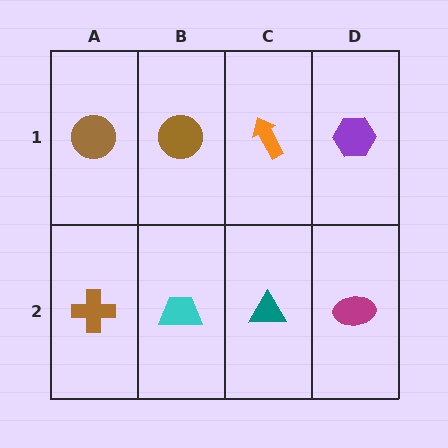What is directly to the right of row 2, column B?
A teal triangle.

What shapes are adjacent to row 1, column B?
A cyan trapezoid (row 2, column B), a brown circle (row 1, column A), an orange arrow (row 1, column C).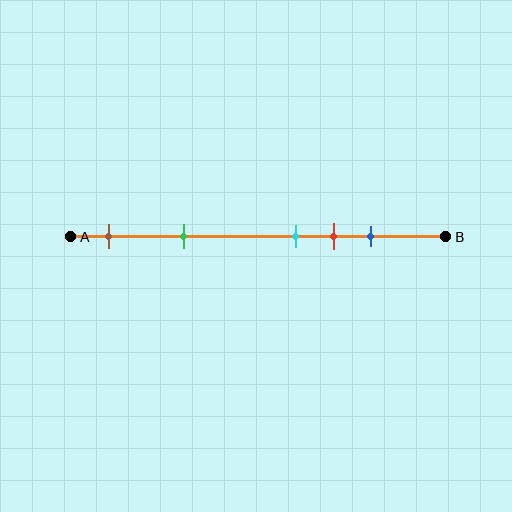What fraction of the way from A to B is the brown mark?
The brown mark is approximately 10% (0.1) of the way from A to B.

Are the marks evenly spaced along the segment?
No, the marks are not evenly spaced.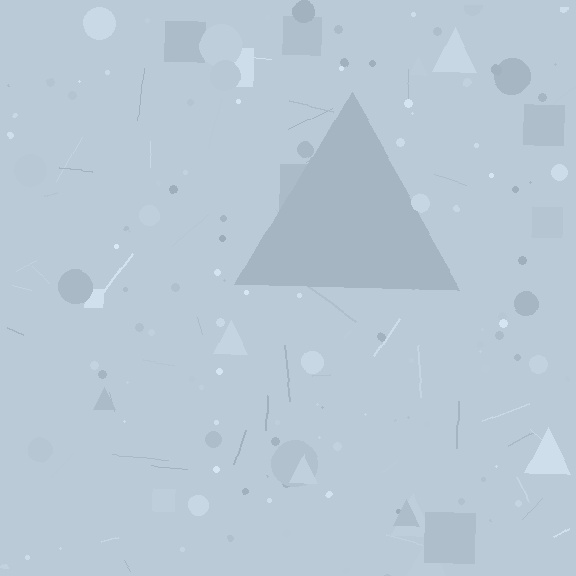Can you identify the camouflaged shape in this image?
The camouflaged shape is a triangle.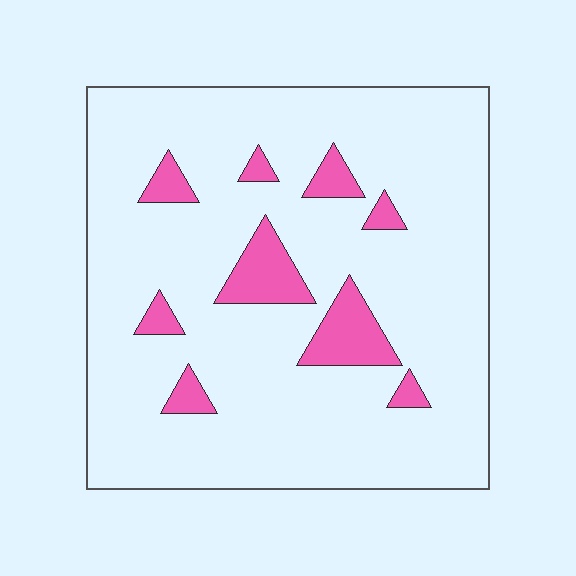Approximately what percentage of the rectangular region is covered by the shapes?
Approximately 10%.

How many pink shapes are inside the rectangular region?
9.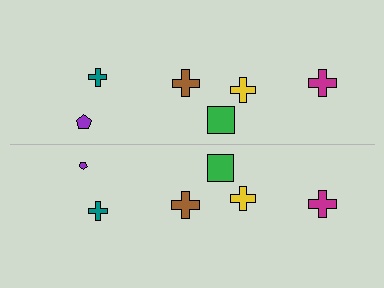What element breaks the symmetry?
The purple pentagon on the bottom side has a different size than its mirror counterpart.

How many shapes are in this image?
There are 12 shapes in this image.